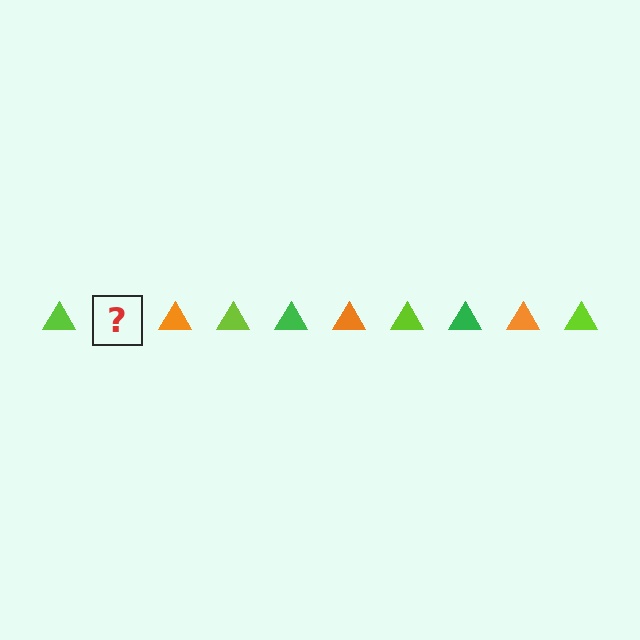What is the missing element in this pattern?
The missing element is a green triangle.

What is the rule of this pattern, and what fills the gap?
The rule is that the pattern cycles through lime, green, orange triangles. The gap should be filled with a green triangle.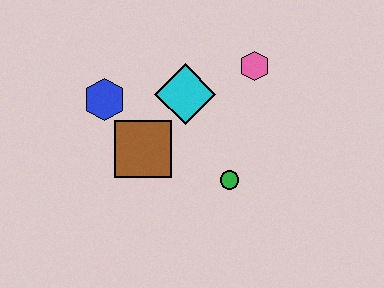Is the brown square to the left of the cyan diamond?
Yes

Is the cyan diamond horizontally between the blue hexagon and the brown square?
No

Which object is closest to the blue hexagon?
The brown square is closest to the blue hexagon.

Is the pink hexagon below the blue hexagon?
No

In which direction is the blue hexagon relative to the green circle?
The blue hexagon is to the left of the green circle.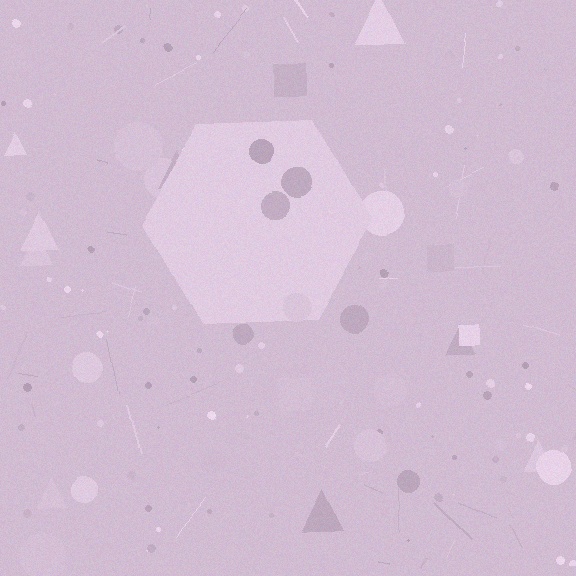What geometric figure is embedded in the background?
A hexagon is embedded in the background.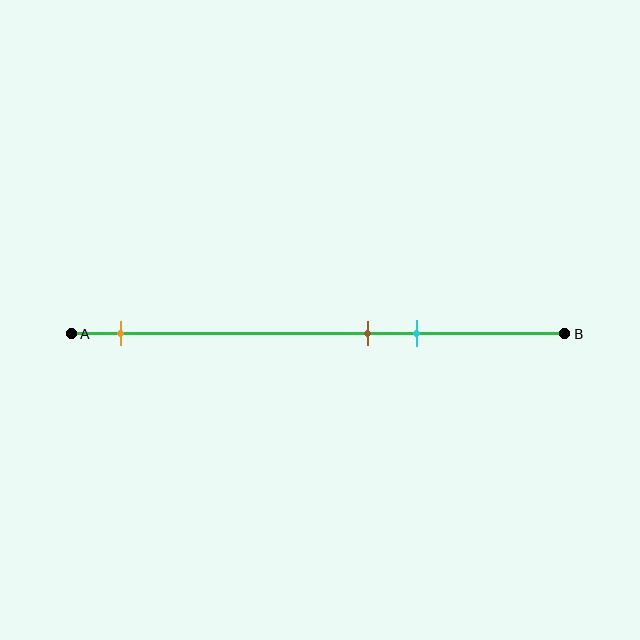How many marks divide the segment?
There are 3 marks dividing the segment.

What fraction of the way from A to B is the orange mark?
The orange mark is approximately 10% (0.1) of the way from A to B.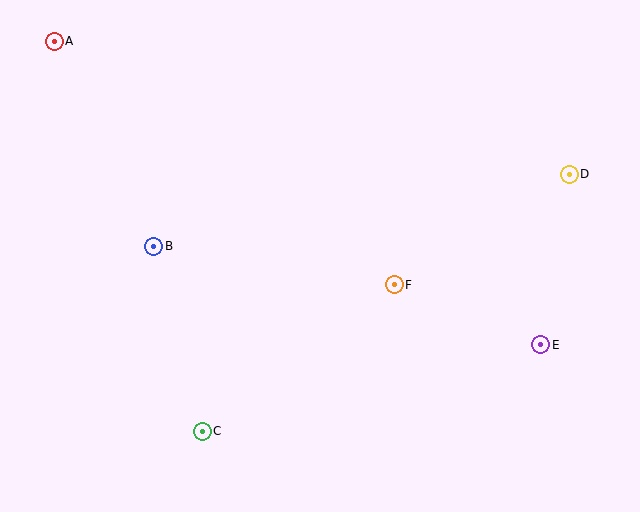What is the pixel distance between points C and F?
The distance between C and F is 241 pixels.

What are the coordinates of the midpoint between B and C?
The midpoint between B and C is at (178, 339).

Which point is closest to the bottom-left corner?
Point C is closest to the bottom-left corner.